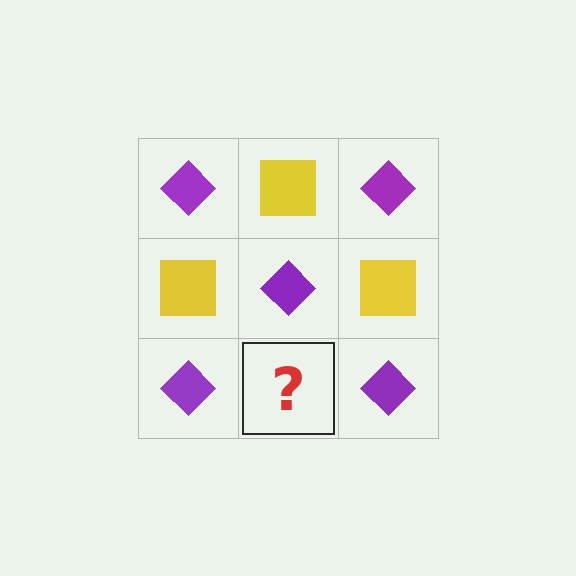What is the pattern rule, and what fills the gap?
The rule is that it alternates purple diamond and yellow square in a checkerboard pattern. The gap should be filled with a yellow square.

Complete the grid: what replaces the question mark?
The question mark should be replaced with a yellow square.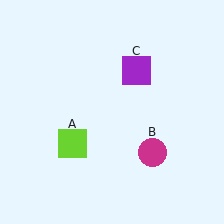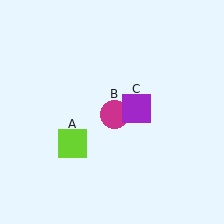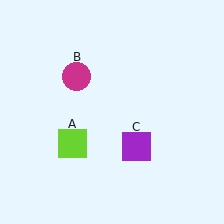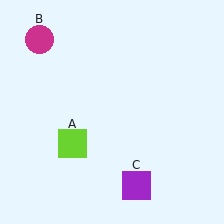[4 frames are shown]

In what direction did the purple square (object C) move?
The purple square (object C) moved down.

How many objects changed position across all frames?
2 objects changed position: magenta circle (object B), purple square (object C).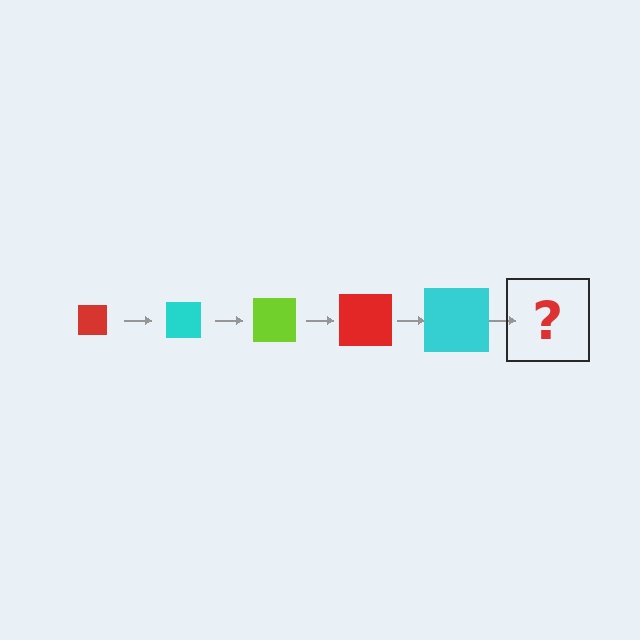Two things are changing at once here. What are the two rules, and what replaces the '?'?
The two rules are that the square grows larger each step and the color cycles through red, cyan, and lime. The '?' should be a lime square, larger than the previous one.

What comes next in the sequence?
The next element should be a lime square, larger than the previous one.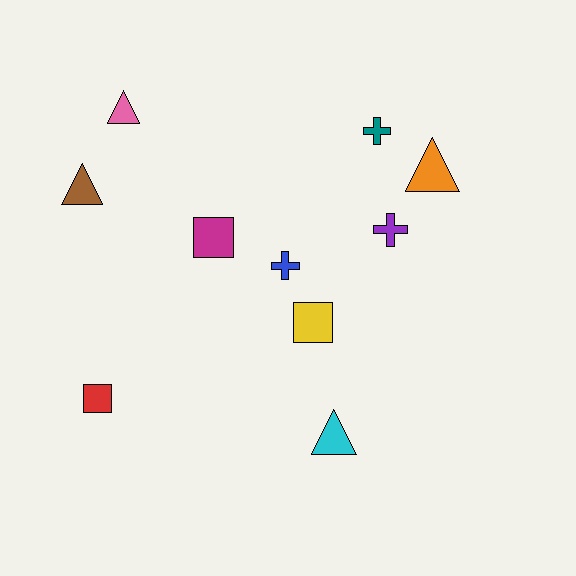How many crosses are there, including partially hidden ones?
There are 3 crosses.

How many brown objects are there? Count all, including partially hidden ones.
There is 1 brown object.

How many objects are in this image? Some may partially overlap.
There are 10 objects.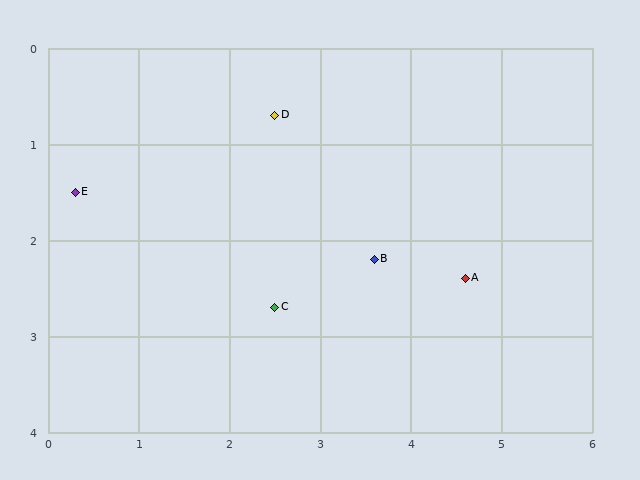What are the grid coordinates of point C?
Point C is at approximately (2.5, 2.7).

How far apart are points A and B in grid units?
Points A and B are about 1.0 grid units apart.